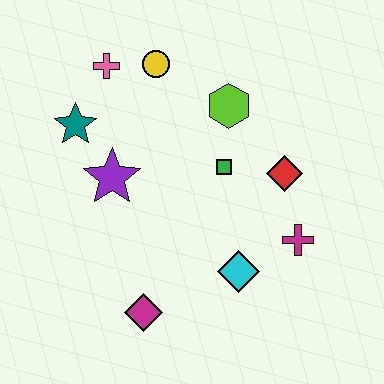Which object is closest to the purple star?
The teal star is closest to the purple star.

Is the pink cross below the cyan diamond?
No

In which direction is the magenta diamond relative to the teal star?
The magenta diamond is below the teal star.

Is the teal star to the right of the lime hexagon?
No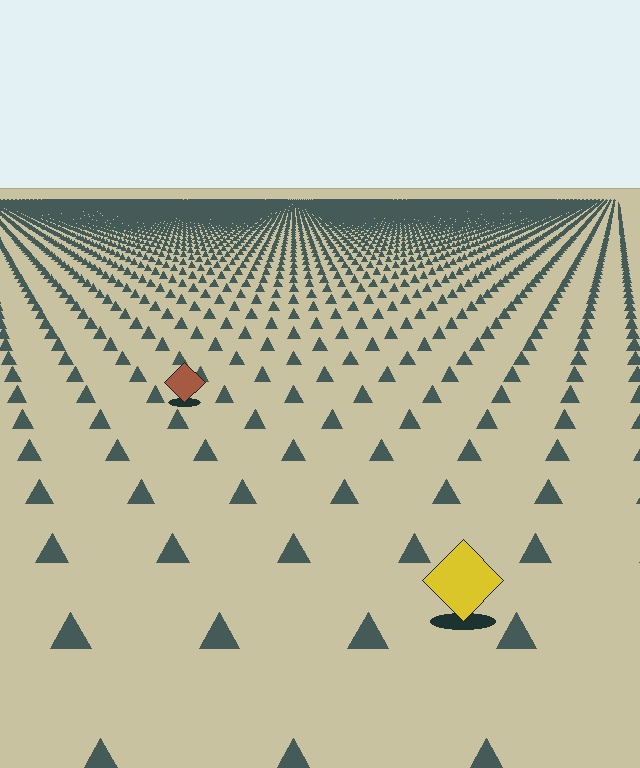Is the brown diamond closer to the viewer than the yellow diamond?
No. The yellow diamond is closer — you can tell from the texture gradient: the ground texture is coarser near it.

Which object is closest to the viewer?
The yellow diamond is closest. The texture marks near it are larger and more spread out.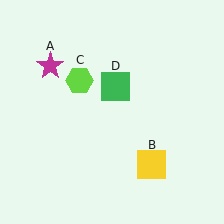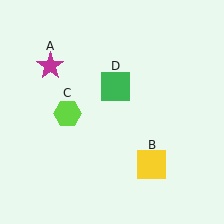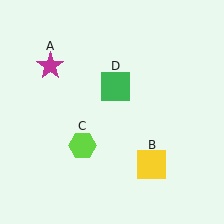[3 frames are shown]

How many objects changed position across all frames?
1 object changed position: lime hexagon (object C).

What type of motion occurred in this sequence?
The lime hexagon (object C) rotated counterclockwise around the center of the scene.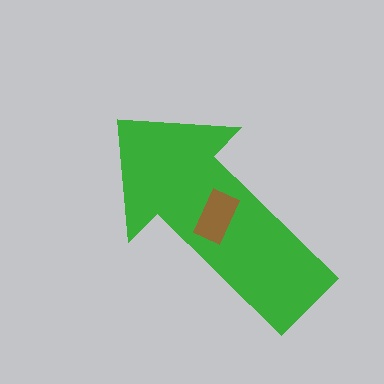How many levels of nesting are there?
2.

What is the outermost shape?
The green arrow.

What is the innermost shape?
The brown rectangle.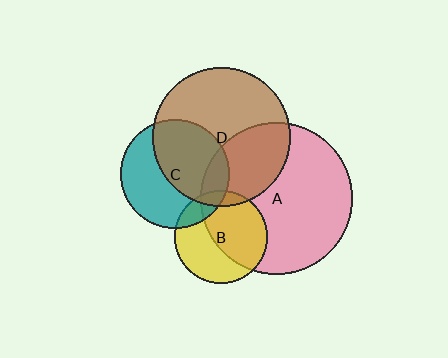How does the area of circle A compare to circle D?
Approximately 1.2 times.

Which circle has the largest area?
Circle A (pink).